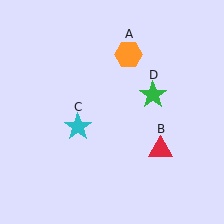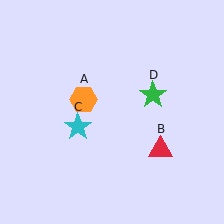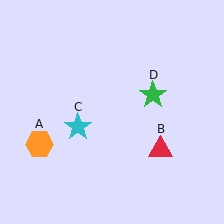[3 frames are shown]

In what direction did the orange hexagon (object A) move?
The orange hexagon (object A) moved down and to the left.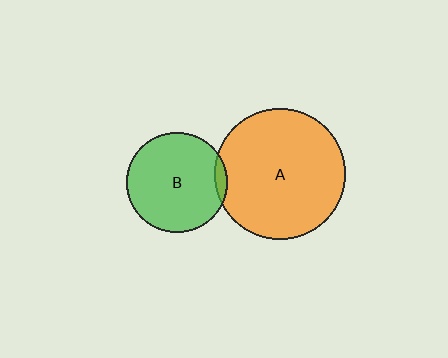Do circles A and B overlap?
Yes.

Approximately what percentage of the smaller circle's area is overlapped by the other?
Approximately 5%.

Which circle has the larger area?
Circle A (orange).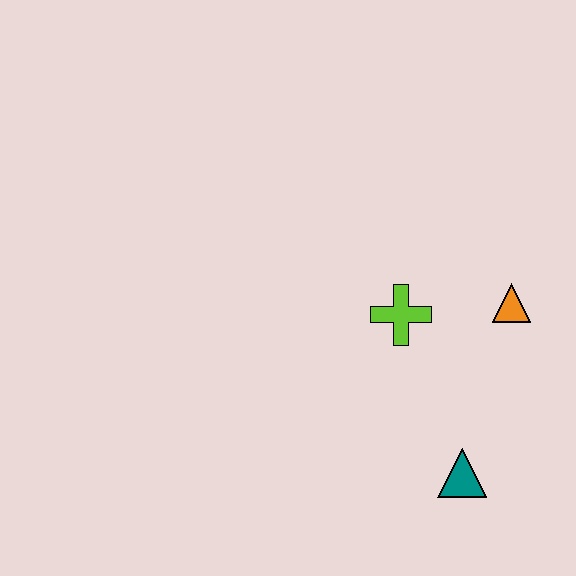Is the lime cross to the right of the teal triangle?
No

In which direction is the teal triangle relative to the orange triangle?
The teal triangle is below the orange triangle.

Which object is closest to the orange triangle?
The lime cross is closest to the orange triangle.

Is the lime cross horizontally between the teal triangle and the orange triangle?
No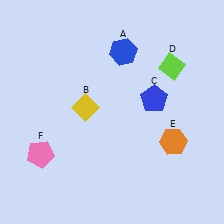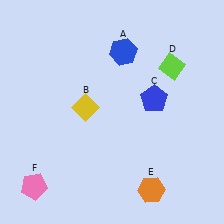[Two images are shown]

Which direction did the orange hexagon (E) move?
The orange hexagon (E) moved down.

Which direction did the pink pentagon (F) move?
The pink pentagon (F) moved down.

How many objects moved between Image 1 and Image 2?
2 objects moved between the two images.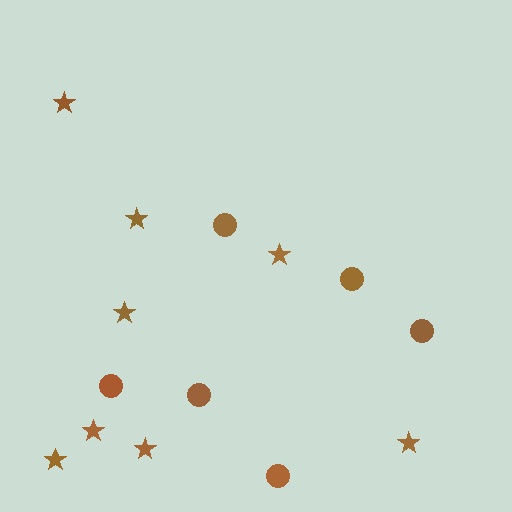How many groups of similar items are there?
There are 2 groups: one group of circles (6) and one group of stars (8).